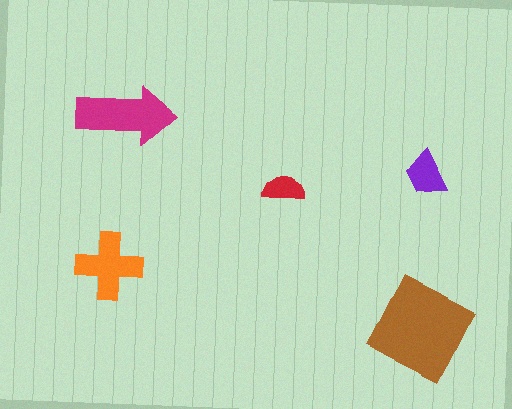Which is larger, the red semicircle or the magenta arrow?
The magenta arrow.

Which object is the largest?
The brown square.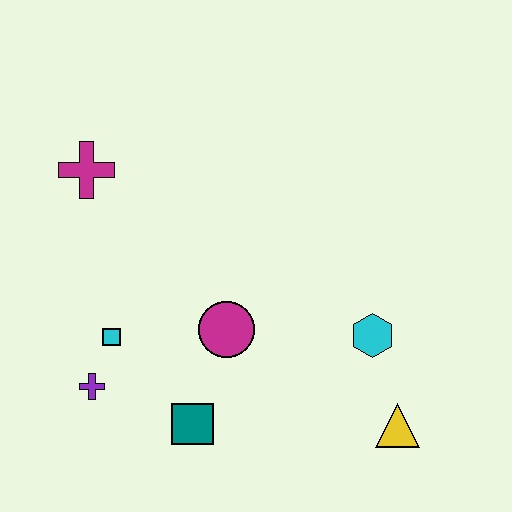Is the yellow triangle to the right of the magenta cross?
Yes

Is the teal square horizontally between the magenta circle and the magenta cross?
Yes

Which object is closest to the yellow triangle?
The cyan hexagon is closest to the yellow triangle.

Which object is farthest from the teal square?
The magenta cross is farthest from the teal square.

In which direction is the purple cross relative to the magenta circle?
The purple cross is to the left of the magenta circle.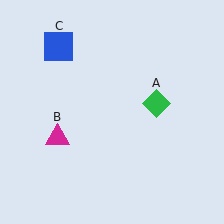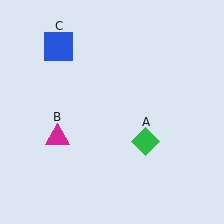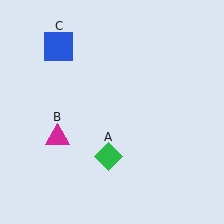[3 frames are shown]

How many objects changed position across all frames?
1 object changed position: green diamond (object A).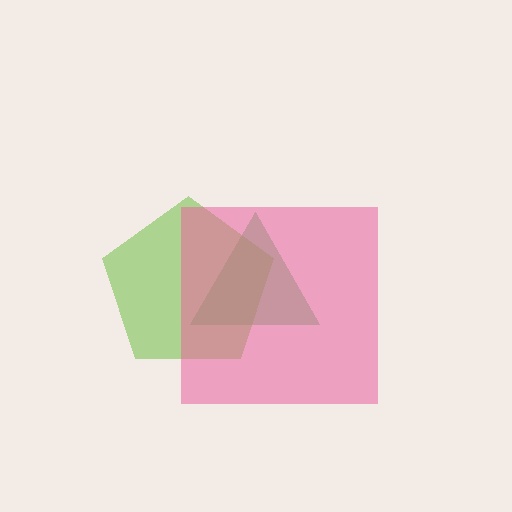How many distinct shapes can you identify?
There are 3 distinct shapes: a green triangle, a lime pentagon, a pink square.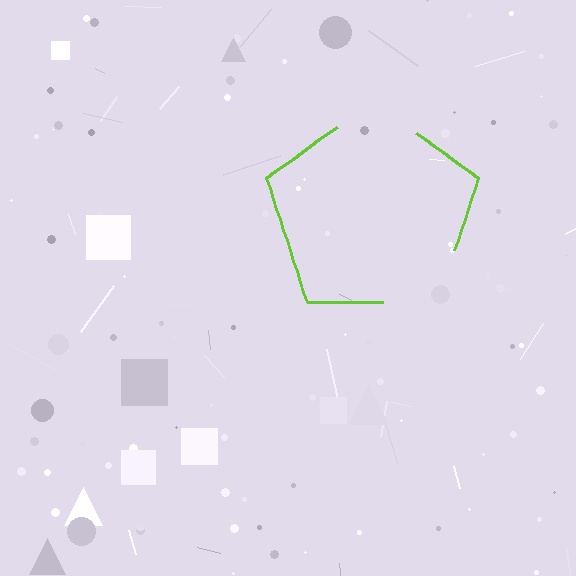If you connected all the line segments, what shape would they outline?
They would outline a pentagon.